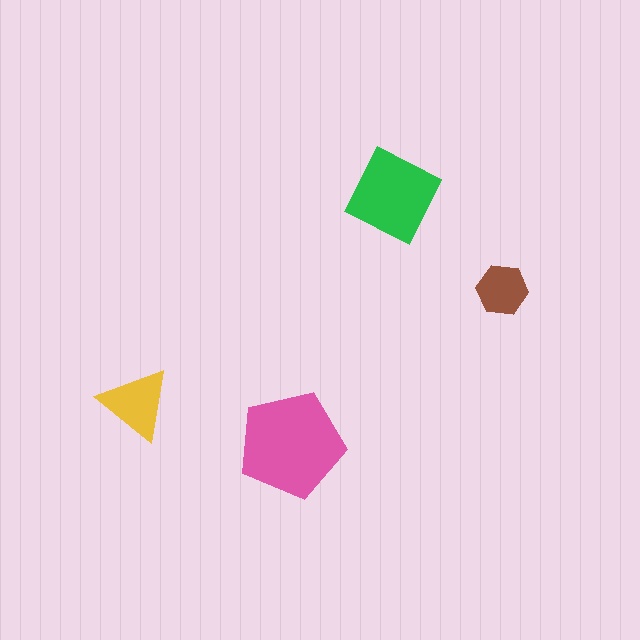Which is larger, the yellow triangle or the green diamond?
The green diamond.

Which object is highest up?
The green diamond is topmost.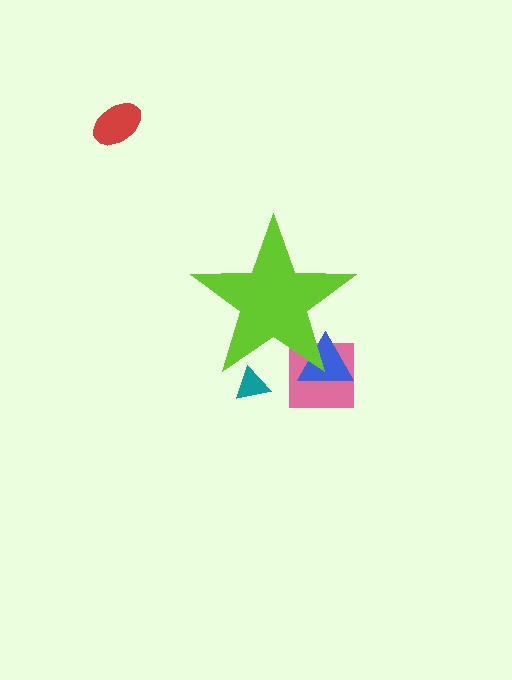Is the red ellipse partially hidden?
No, the red ellipse is fully visible.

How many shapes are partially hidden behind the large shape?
3 shapes are partially hidden.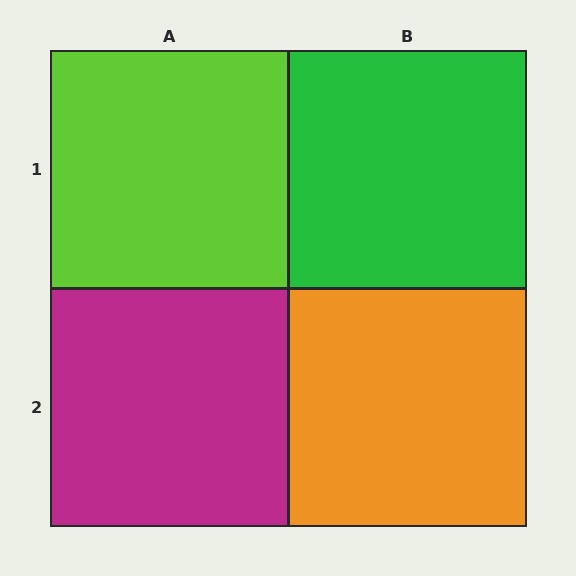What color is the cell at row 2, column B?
Orange.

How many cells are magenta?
1 cell is magenta.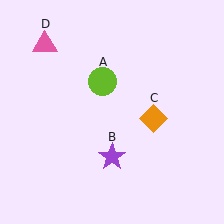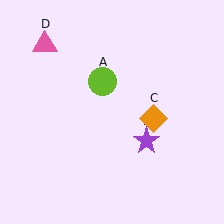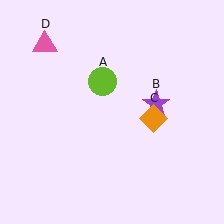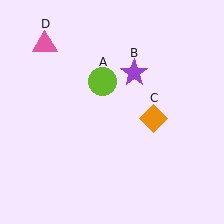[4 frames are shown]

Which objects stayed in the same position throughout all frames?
Lime circle (object A) and orange diamond (object C) and pink triangle (object D) remained stationary.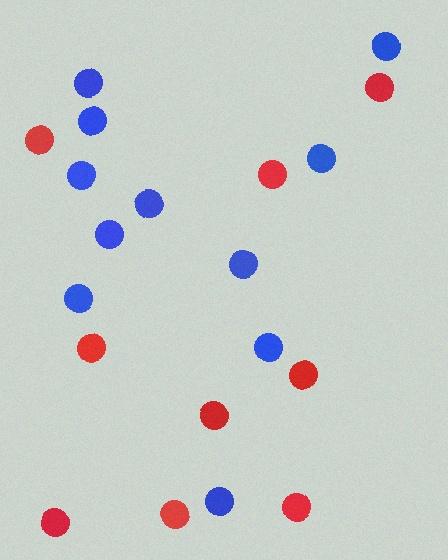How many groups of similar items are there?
There are 2 groups: one group of red circles (9) and one group of blue circles (11).